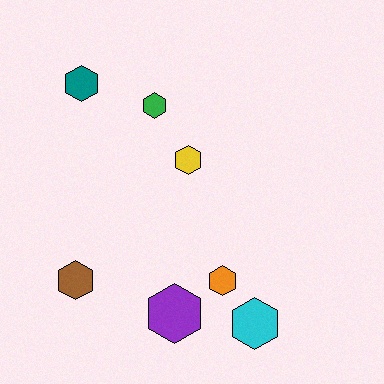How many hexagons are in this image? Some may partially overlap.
There are 7 hexagons.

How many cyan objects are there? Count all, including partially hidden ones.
There is 1 cyan object.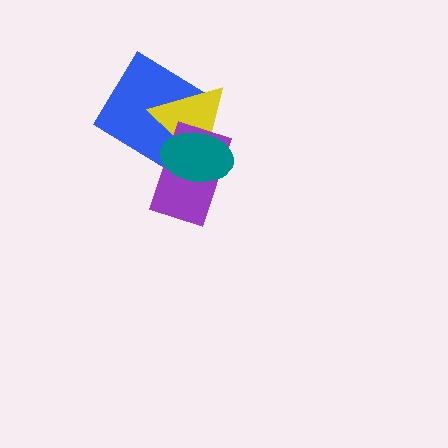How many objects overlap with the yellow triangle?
3 objects overlap with the yellow triangle.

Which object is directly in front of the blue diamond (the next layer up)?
The yellow triangle is directly in front of the blue diamond.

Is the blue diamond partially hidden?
Yes, it is partially covered by another shape.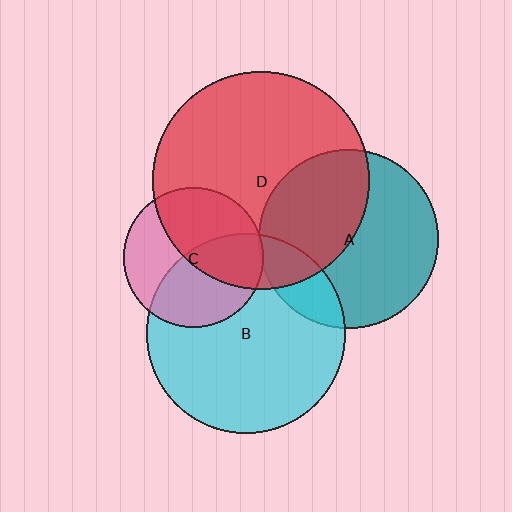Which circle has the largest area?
Circle D (red).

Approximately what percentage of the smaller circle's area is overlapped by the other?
Approximately 5%.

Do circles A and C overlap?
Yes.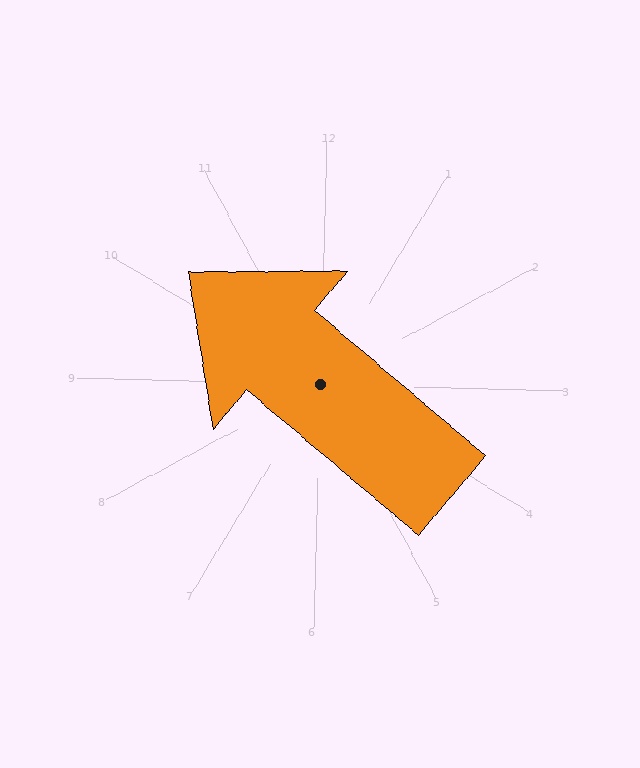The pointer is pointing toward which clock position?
Roughly 10 o'clock.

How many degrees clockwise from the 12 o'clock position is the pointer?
Approximately 309 degrees.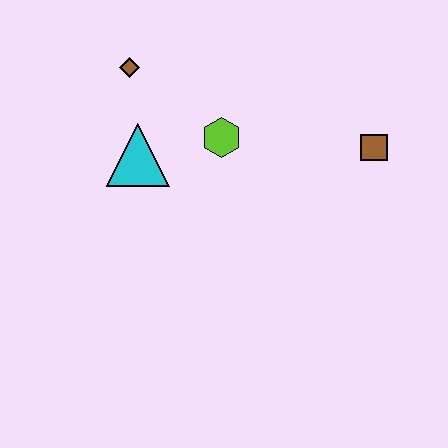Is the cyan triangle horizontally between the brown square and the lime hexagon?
No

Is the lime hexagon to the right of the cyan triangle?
Yes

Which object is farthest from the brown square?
The brown diamond is farthest from the brown square.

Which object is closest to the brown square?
The lime hexagon is closest to the brown square.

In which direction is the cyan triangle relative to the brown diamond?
The cyan triangle is below the brown diamond.